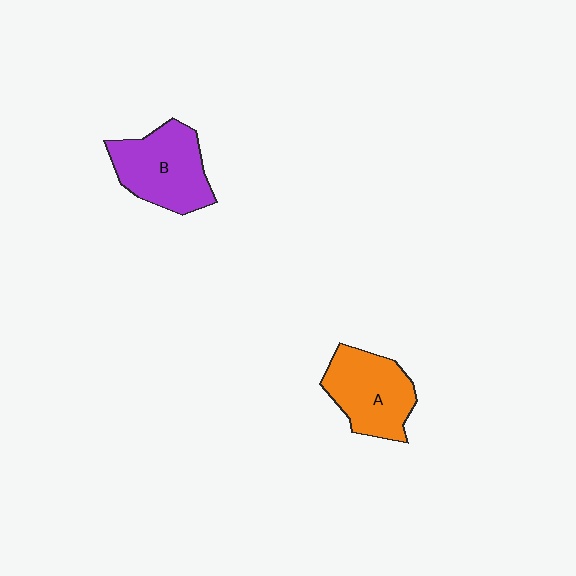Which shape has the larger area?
Shape B (purple).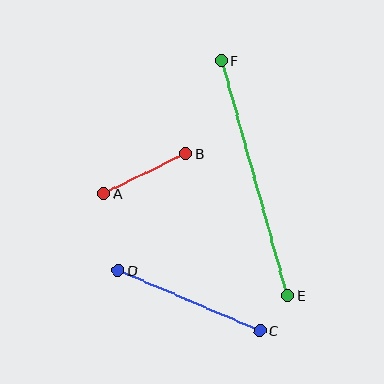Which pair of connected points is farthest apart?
Points E and F are farthest apart.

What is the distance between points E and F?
The distance is approximately 243 pixels.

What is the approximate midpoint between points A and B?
The midpoint is at approximately (145, 173) pixels.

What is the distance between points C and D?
The distance is approximately 154 pixels.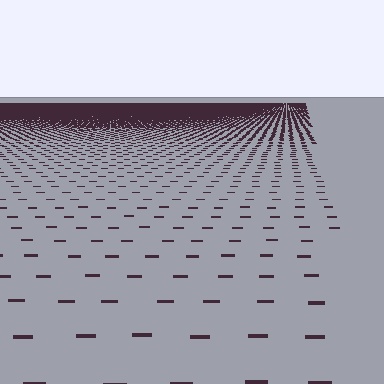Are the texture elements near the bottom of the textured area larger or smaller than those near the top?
Larger. Near the bottom, elements are closer to the viewer and appear at a bigger on-screen size.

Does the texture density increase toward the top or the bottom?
Density increases toward the top.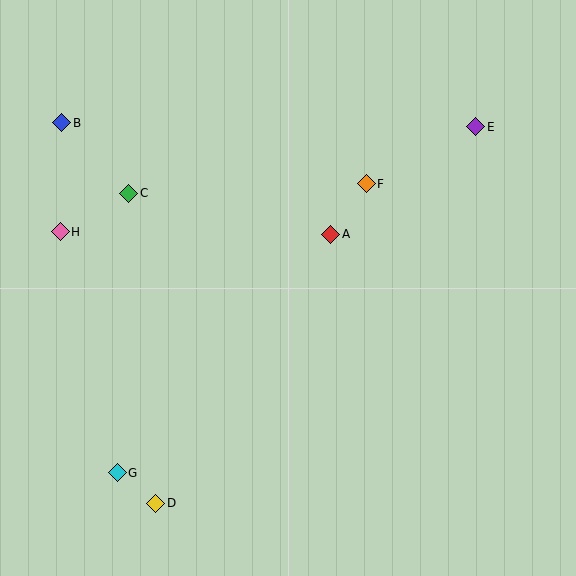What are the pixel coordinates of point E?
Point E is at (476, 127).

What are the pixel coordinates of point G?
Point G is at (117, 473).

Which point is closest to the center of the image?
Point A at (331, 234) is closest to the center.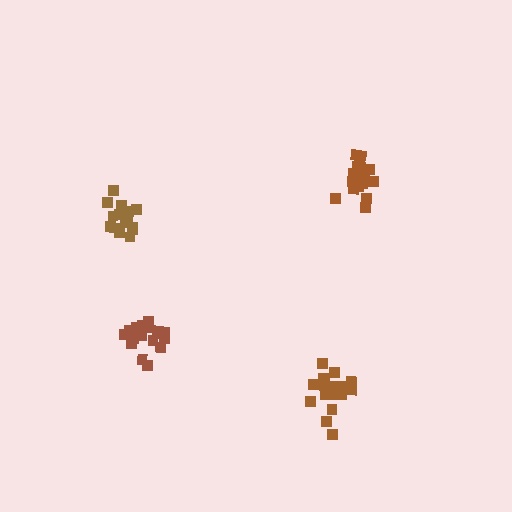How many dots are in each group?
Group 1: 20 dots, Group 2: 19 dots, Group 3: 21 dots, Group 4: 18 dots (78 total).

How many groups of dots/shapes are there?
There are 4 groups.